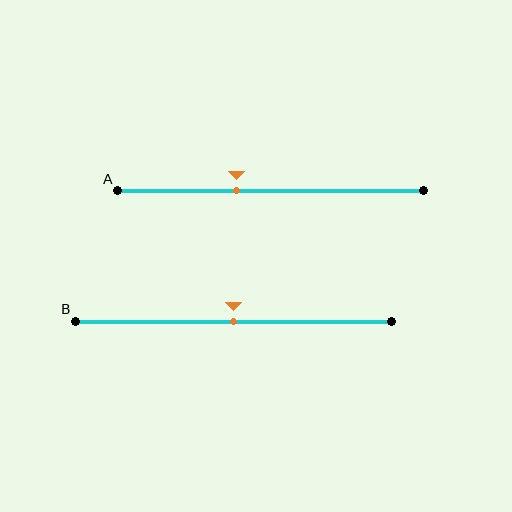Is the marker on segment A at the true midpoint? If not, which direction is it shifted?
No, the marker on segment A is shifted to the left by about 11% of the segment length.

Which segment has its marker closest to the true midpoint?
Segment B has its marker closest to the true midpoint.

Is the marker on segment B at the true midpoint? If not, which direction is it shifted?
Yes, the marker on segment B is at the true midpoint.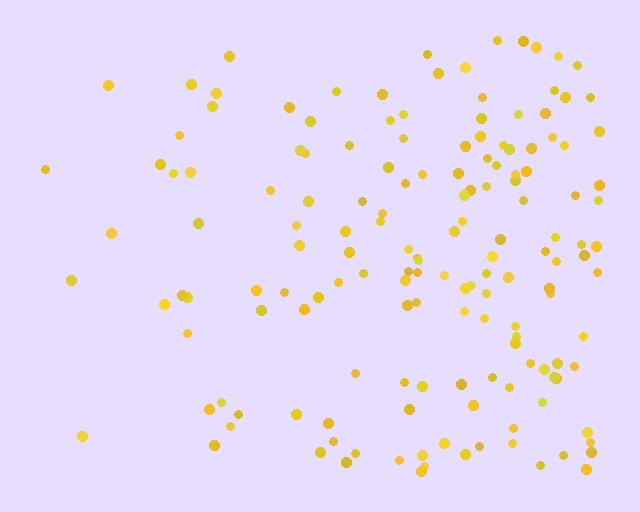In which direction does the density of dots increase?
From left to right, with the right side densest.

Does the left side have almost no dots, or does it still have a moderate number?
Still a moderate number, just noticeably fewer than the right.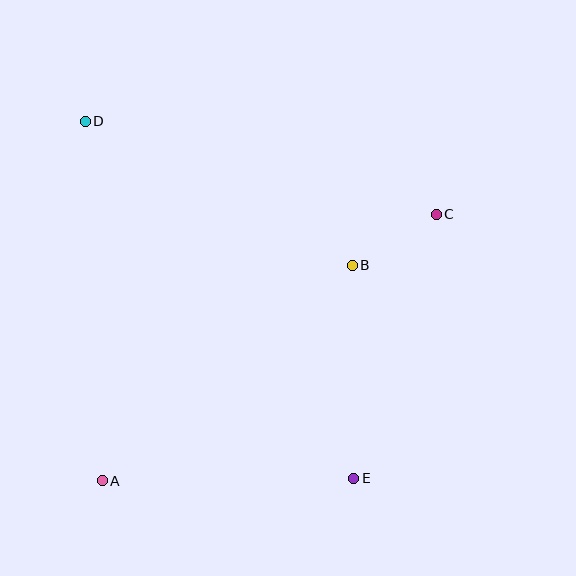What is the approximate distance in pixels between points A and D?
The distance between A and D is approximately 360 pixels.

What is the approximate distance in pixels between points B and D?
The distance between B and D is approximately 303 pixels.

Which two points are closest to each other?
Points B and C are closest to each other.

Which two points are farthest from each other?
Points D and E are farthest from each other.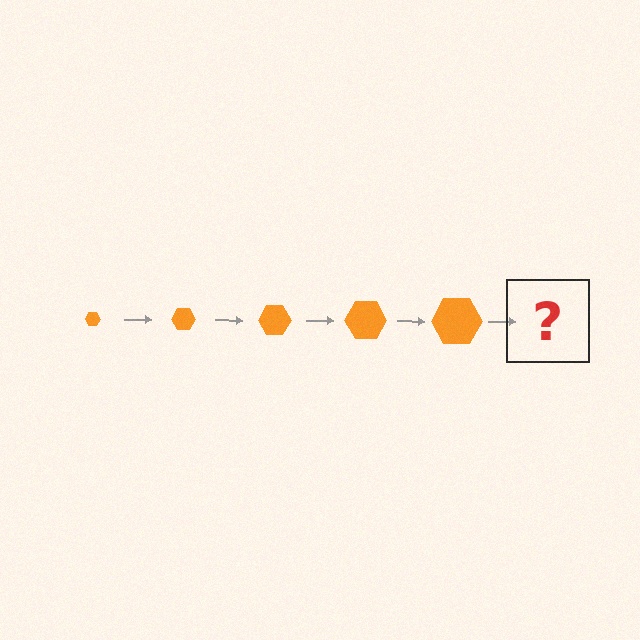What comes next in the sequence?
The next element should be an orange hexagon, larger than the previous one.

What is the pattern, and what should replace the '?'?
The pattern is that the hexagon gets progressively larger each step. The '?' should be an orange hexagon, larger than the previous one.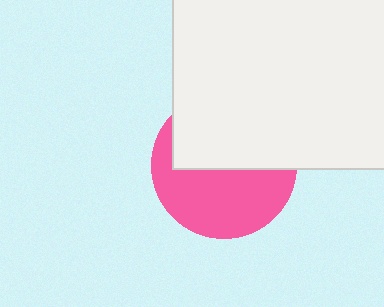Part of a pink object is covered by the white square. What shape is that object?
It is a circle.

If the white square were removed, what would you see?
You would see the complete pink circle.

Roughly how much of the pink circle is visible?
About half of it is visible (roughly 51%).